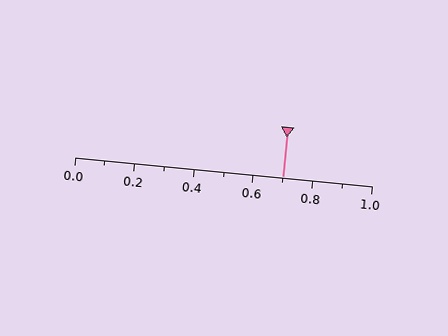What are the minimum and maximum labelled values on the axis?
The axis runs from 0.0 to 1.0.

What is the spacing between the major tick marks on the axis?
The major ticks are spaced 0.2 apart.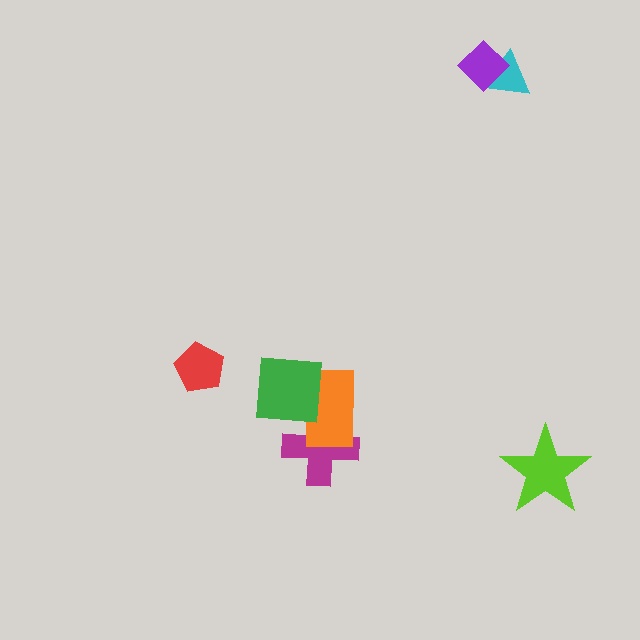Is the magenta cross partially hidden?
Yes, it is partially covered by another shape.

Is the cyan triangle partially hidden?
Yes, it is partially covered by another shape.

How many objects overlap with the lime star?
0 objects overlap with the lime star.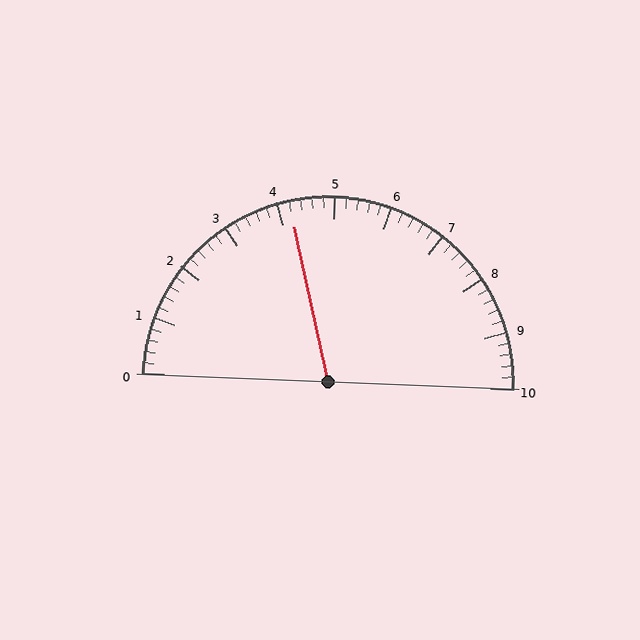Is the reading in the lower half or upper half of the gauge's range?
The reading is in the lower half of the range (0 to 10).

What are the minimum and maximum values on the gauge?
The gauge ranges from 0 to 10.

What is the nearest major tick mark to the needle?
The nearest major tick mark is 4.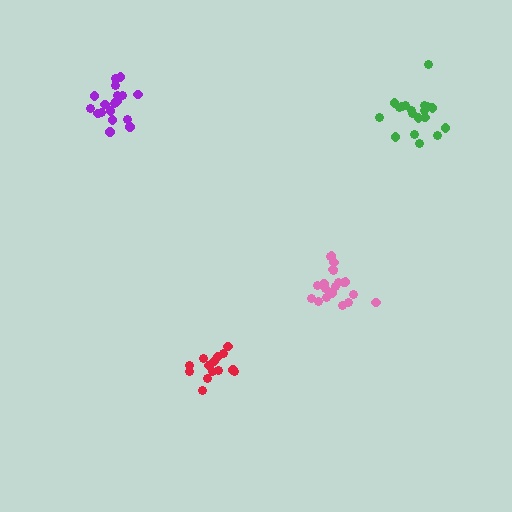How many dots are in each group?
Group 1: 20 dots, Group 2: 18 dots, Group 3: 19 dots, Group 4: 14 dots (71 total).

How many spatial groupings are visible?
There are 4 spatial groupings.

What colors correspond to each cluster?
The clusters are colored: pink, purple, green, red.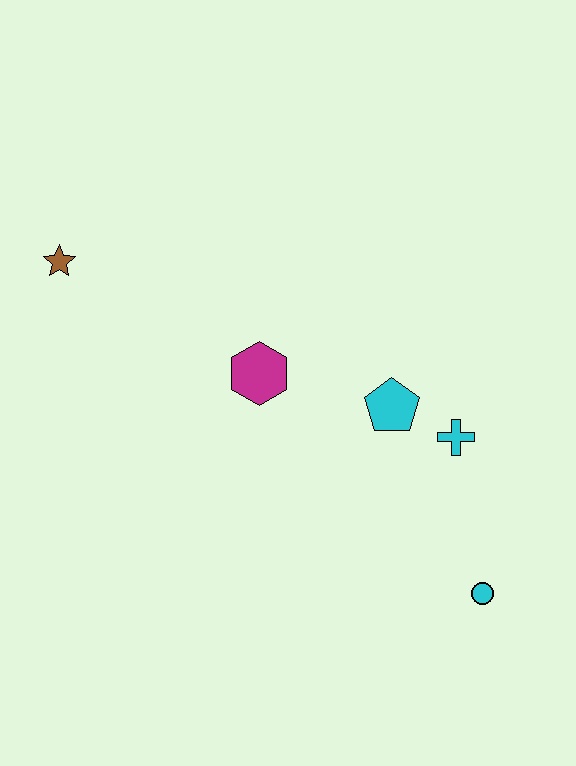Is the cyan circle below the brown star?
Yes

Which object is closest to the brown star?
The magenta hexagon is closest to the brown star.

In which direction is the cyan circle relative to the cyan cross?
The cyan circle is below the cyan cross.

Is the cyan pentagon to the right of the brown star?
Yes